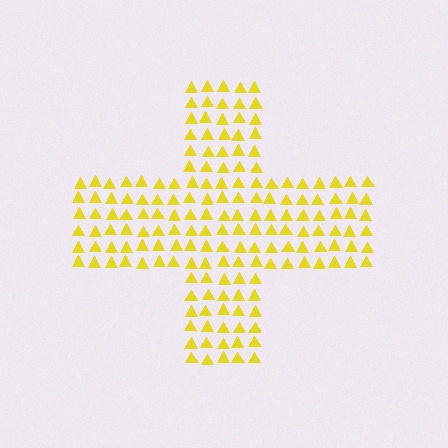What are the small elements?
The small elements are triangles.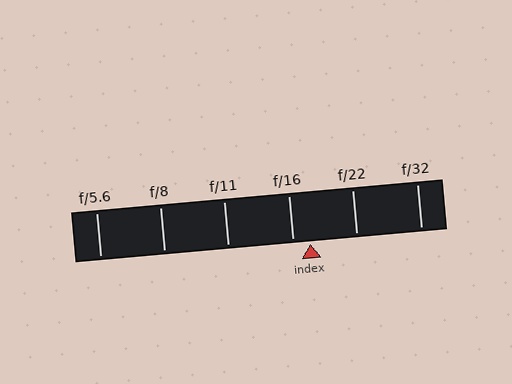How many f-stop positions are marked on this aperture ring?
There are 6 f-stop positions marked.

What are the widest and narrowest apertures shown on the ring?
The widest aperture shown is f/5.6 and the narrowest is f/32.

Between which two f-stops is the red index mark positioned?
The index mark is between f/16 and f/22.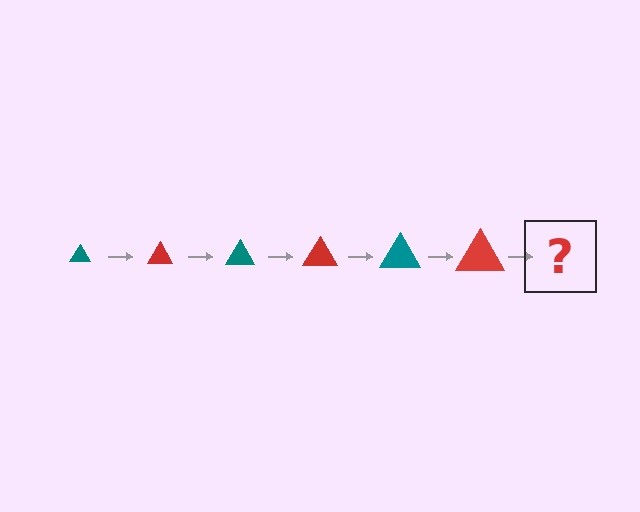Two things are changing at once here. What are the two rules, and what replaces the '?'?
The two rules are that the triangle grows larger each step and the color cycles through teal and red. The '?' should be a teal triangle, larger than the previous one.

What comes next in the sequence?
The next element should be a teal triangle, larger than the previous one.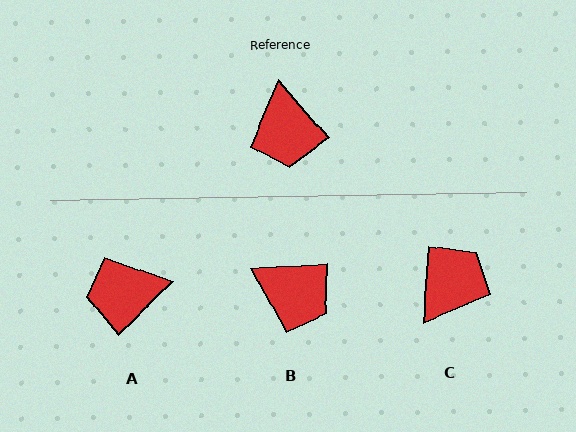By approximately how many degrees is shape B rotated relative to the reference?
Approximately 52 degrees counter-clockwise.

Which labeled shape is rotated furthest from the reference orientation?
C, about 135 degrees away.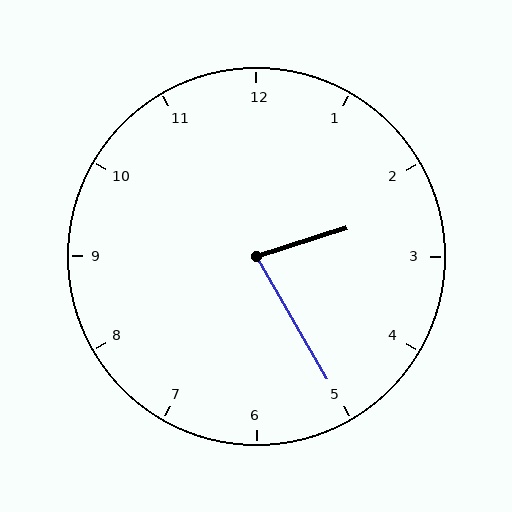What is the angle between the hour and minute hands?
Approximately 78 degrees.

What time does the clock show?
2:25.